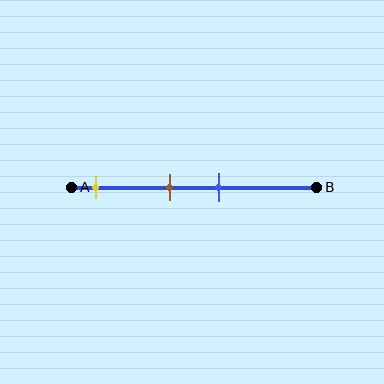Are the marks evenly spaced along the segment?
No, the marks are not evenly spaced.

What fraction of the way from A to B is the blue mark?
The blue mark is approximately 60% (0.6) of the way from A to B.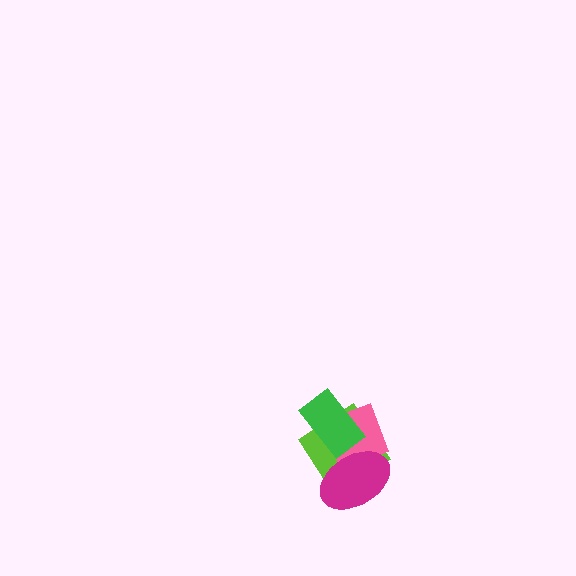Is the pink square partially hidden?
Yes, it is partially covered by another shape.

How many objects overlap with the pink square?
3 objects overlap with the pink square.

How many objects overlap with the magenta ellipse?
3 objects overlap with the magenta ellipse.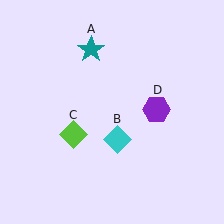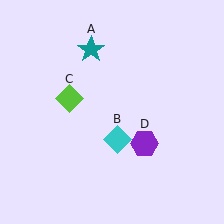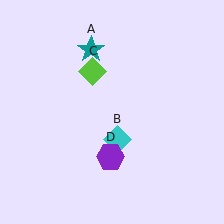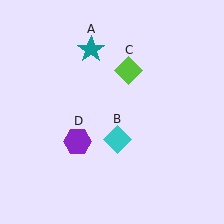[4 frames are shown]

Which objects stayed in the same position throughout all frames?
Teal star (object A) and cyan diamond (object B) remained stationary.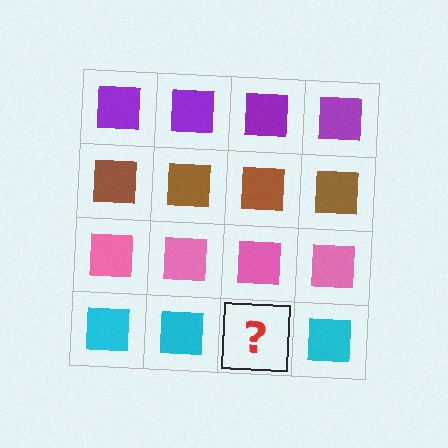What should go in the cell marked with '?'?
The missing cell should contain a cyan square.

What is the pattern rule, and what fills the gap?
The rule is that each row has a consistent color. The gap should be filled with a cyan square.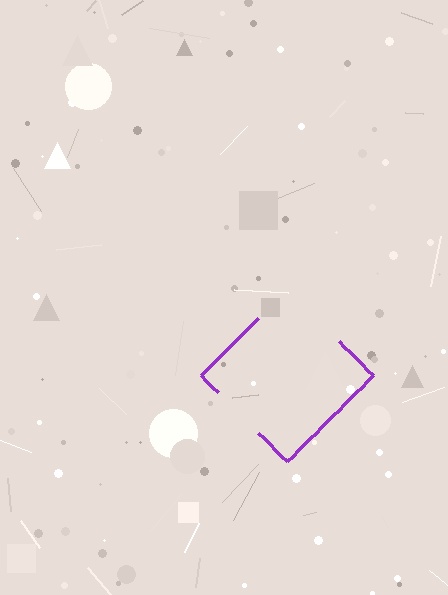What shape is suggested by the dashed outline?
The dashed outline suggests a diamond.